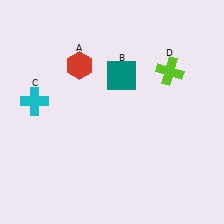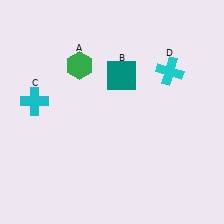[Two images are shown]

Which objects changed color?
A changed from red to green. D changed from lime to cyan.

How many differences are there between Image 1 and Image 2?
There are 2 differences between the two images.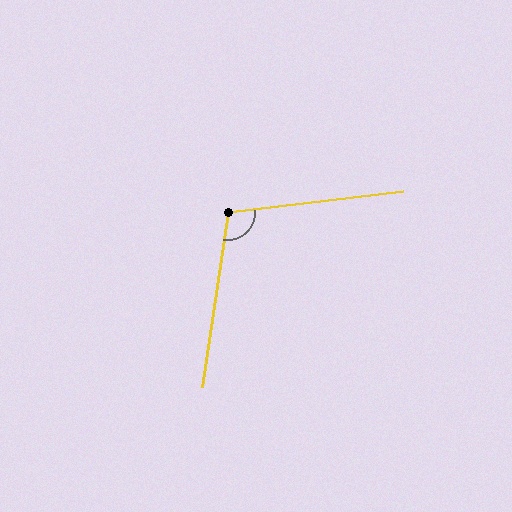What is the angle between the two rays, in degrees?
Approximately 105 degrees.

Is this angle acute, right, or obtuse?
It is obtuse.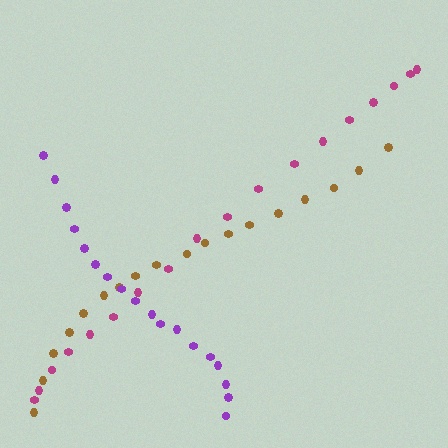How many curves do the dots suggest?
There are 3 distinct paths.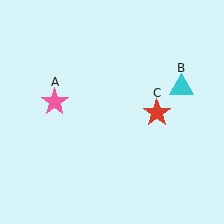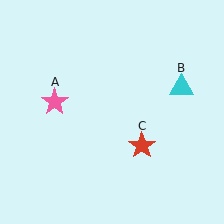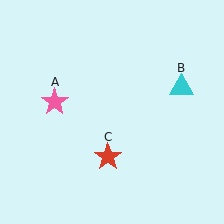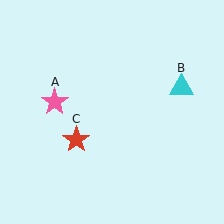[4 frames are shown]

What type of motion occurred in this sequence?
The red star (object C) rotated clockwise around the center of the scene.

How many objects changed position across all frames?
1 object changed position: red star (object C).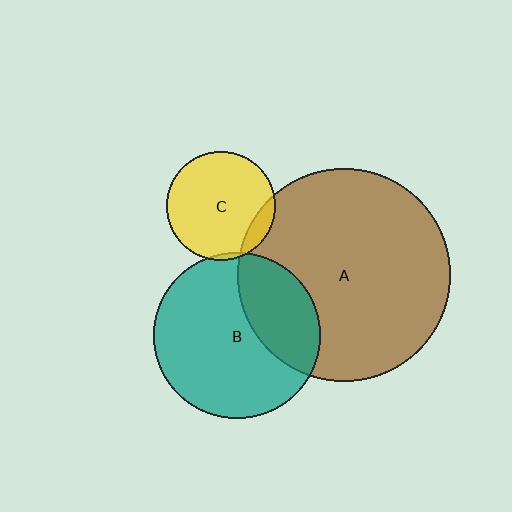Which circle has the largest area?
Circle A (brown).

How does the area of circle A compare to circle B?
Approximately 1.6 times.